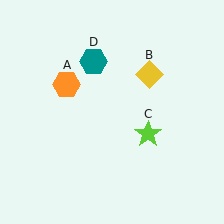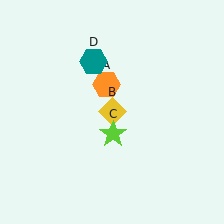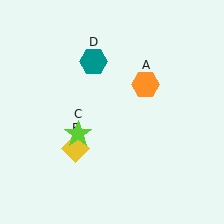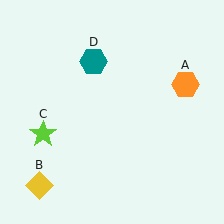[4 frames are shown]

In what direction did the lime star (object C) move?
The lime star (object C) moved left.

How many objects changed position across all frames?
3 objects changed position: orange hexagon (object A), yellow diamond (object B), lime star (object C).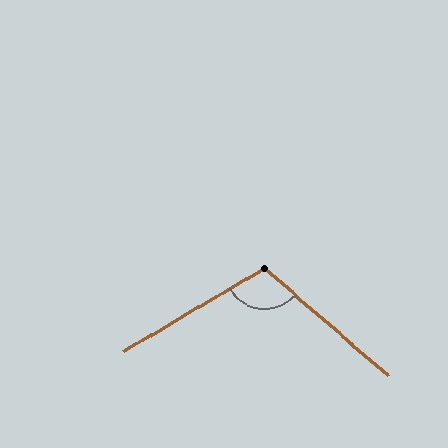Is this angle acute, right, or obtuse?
It is obtuse.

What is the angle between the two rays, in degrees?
Approximately 109 degrees.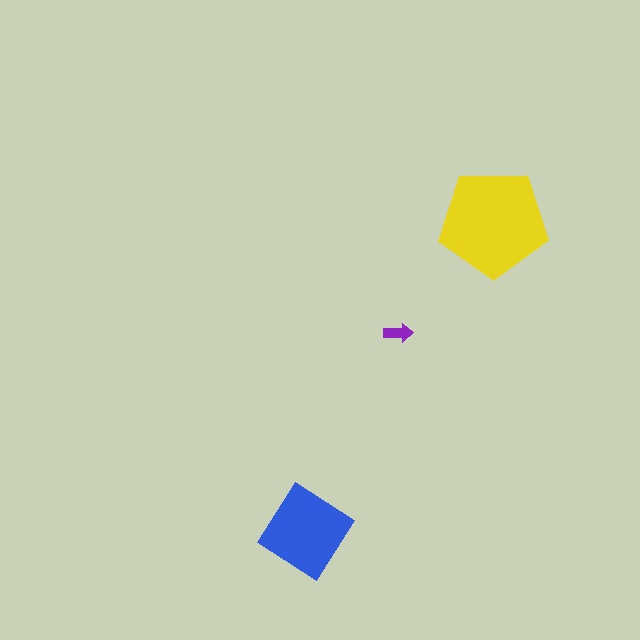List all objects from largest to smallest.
The yellow pentagon, the blue diamond, the purple arrow.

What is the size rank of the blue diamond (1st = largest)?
2nd.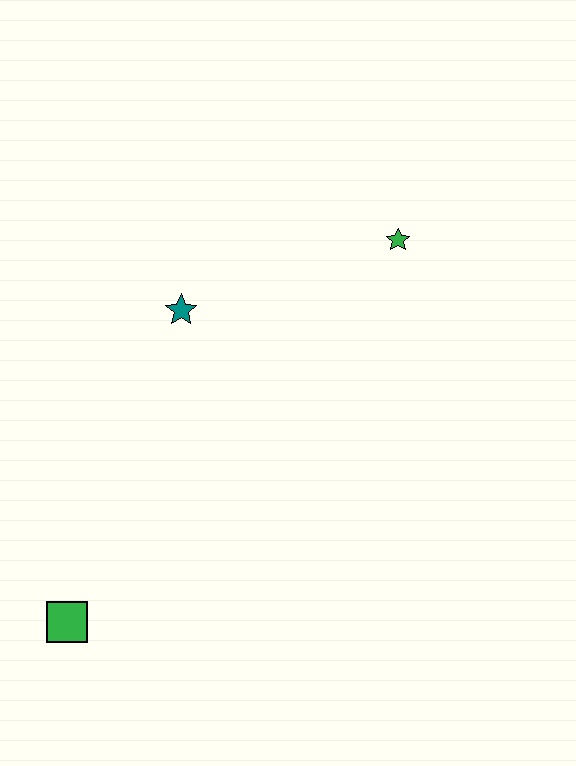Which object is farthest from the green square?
The green star is farthest from the green square.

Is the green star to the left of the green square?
No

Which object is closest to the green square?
The teal star is closest to the green square.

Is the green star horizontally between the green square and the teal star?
No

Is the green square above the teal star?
No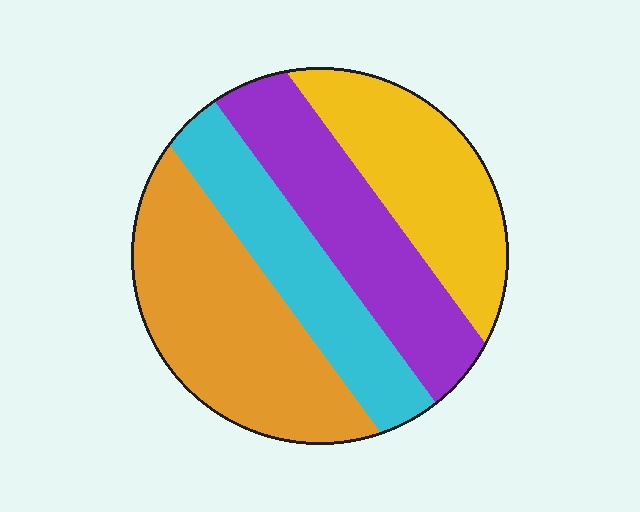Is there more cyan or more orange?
Orange.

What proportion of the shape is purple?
Purple takes up about one quarter (1/4) of the shape.